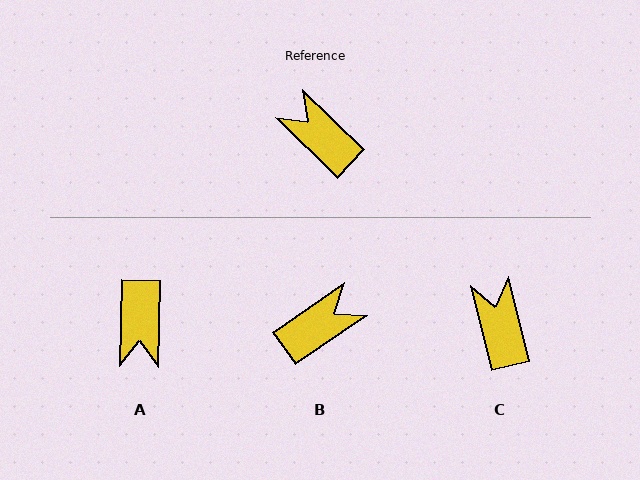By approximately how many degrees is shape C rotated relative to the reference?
Approximately 32 degrees clockwise.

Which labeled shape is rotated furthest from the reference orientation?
A, about 133 degrees away.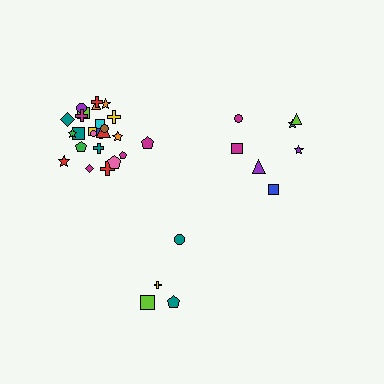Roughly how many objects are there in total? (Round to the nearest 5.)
Roughly 35 objects in total.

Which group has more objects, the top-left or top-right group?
The top-left group.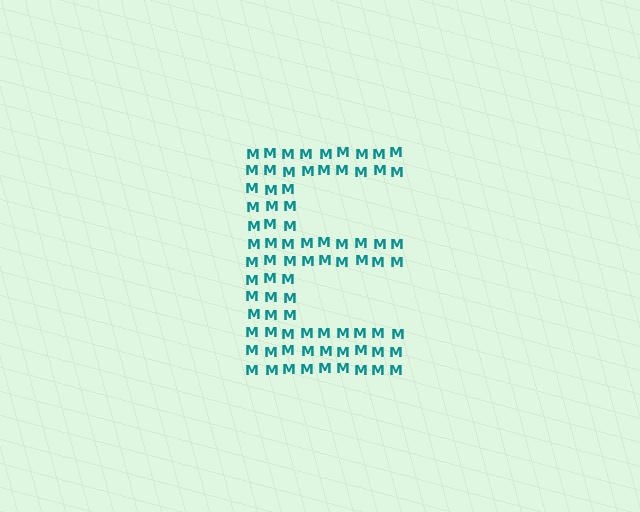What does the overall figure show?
The overall figure shows the letter E.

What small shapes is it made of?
It is made of small letter M's.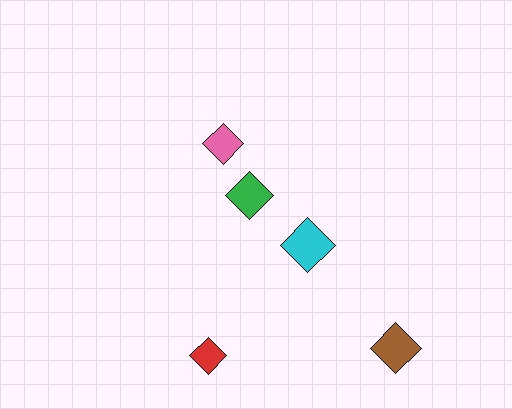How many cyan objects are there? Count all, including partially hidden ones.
There is 1 cyan object.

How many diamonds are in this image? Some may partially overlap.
There are 5 diamonds.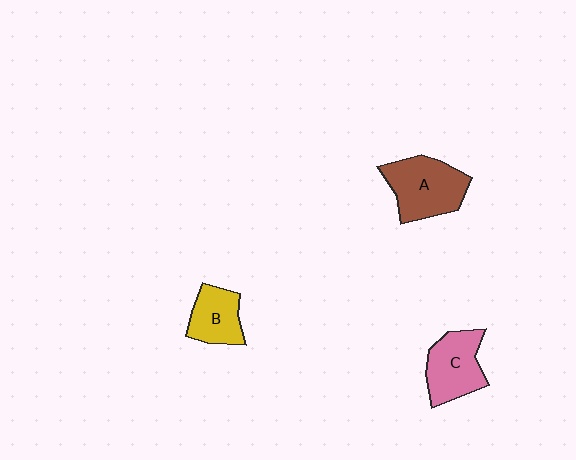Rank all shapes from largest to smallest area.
From largest to smallest: A (brown), C (pink), B (yellow).